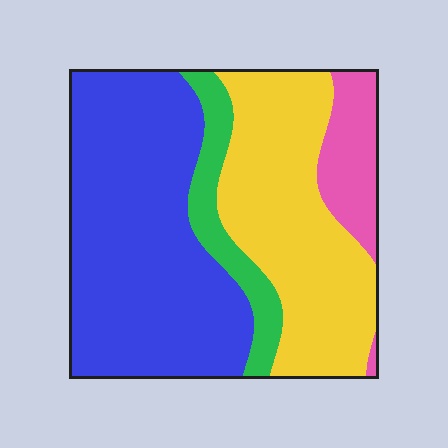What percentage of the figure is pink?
Pink takes up less than a quarter of the figure.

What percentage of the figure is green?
Green takes up about one tenth (1/10) of the figure.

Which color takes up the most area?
Blue, at roughly 45%.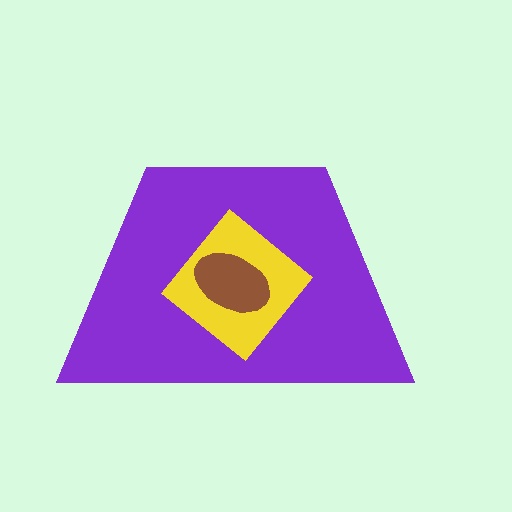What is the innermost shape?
The brown ellipse.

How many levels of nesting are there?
3.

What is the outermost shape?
The purple trapezoid.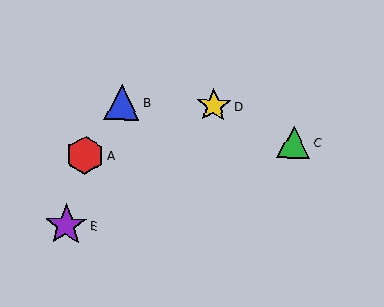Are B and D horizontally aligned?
Yes, both are at y≈102.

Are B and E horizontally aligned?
No, B is at y≈102 and E is at y≈225.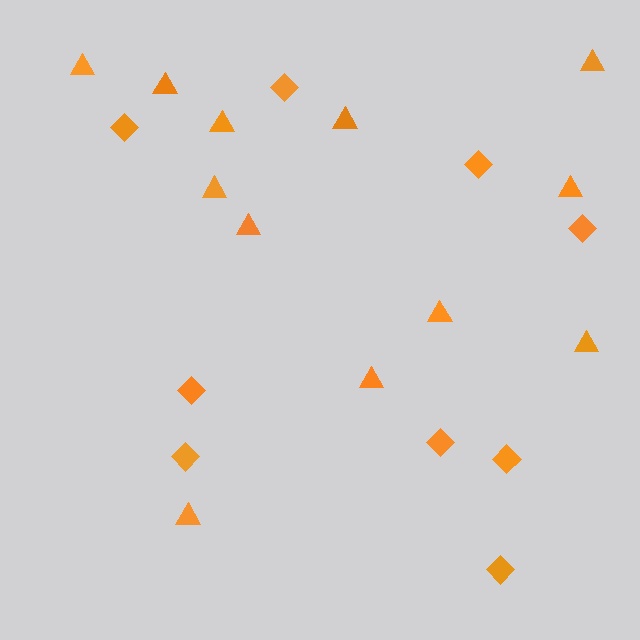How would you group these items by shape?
There are 2 groups: one group of diamonds (9) and one group of triangles (12).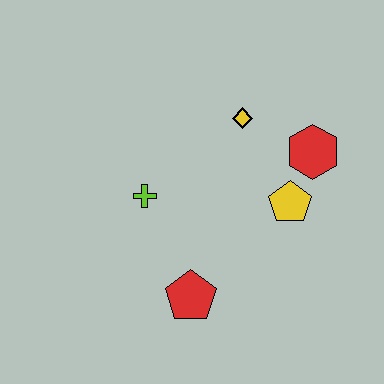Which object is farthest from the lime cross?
The red hexagon is farthest from the lime cross.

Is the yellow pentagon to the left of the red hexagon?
Yes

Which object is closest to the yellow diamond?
The red hexagon is closest to the yellow diamond.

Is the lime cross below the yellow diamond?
Yes